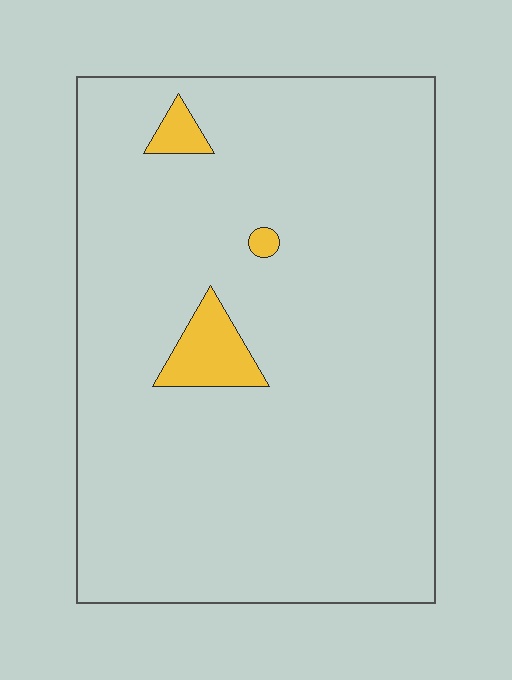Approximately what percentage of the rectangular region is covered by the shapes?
Approximately 5%.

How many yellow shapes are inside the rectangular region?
3.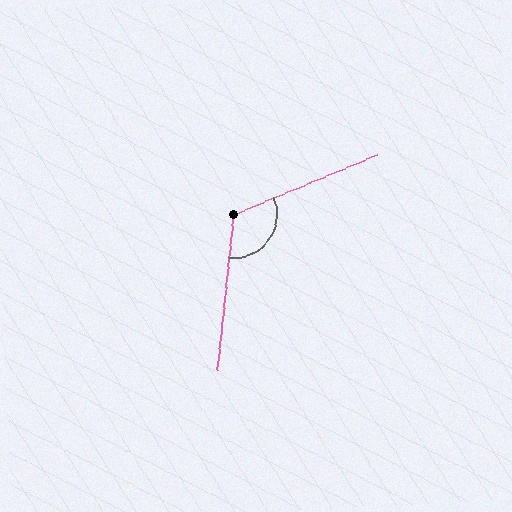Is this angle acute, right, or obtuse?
It is obtuse.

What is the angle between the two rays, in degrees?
Approximately 119 degrees.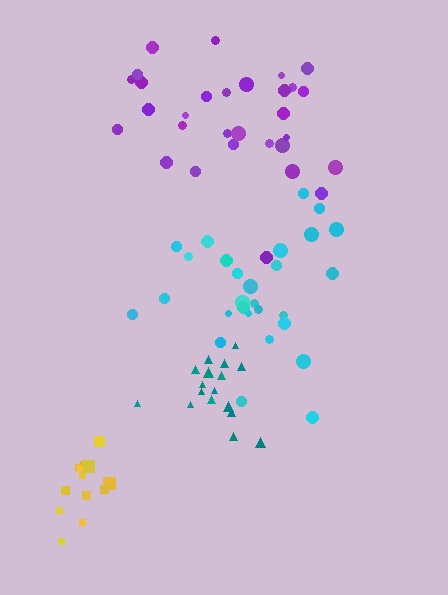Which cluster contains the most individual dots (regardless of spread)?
Purple (30).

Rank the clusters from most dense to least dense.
teal, yellow, cyan, purple.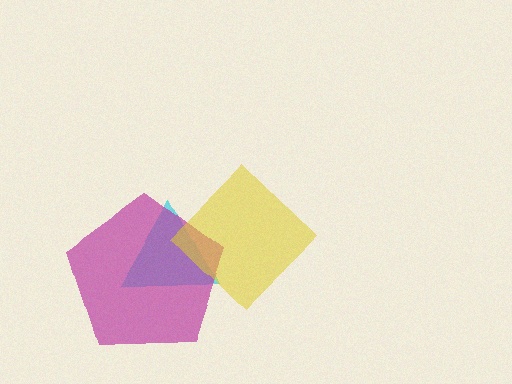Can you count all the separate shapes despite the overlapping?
Yes, there are 3 separate shapes.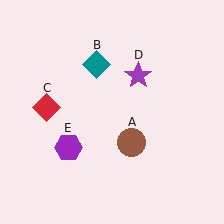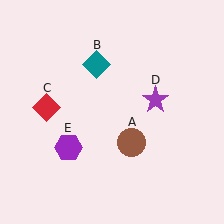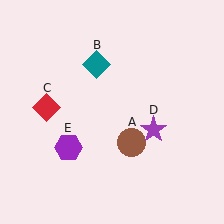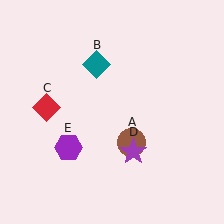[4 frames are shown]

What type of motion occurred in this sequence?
The purple star (object D) rotated clockwise around the center of the scene.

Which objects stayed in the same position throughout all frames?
Brown circle (object A) and teal diamond (object B) and red diamond (object C) and purple hexagon (object E) remained stationary.